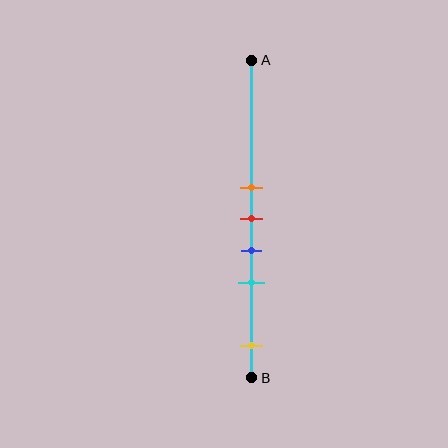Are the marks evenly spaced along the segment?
No, the marks are not evenly spaced.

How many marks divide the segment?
There are 5 marks dividing the segment.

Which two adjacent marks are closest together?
The orange and red marks are the closest adjacent pair.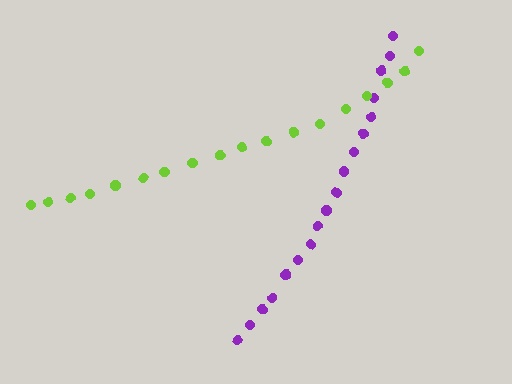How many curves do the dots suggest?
There are 2 distinct paths.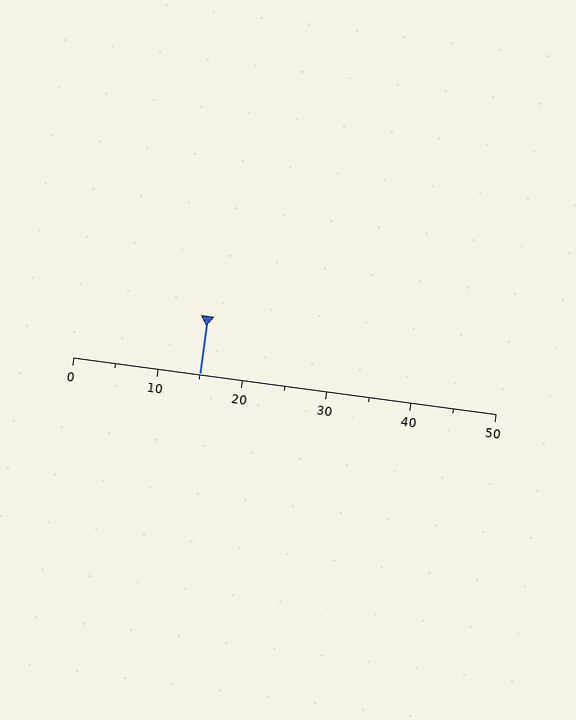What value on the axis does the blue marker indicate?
The marker indicates approximately 15.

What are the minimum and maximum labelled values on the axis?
The axis runs from 0 to 50.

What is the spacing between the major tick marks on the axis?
The major ticks are spaced 10 apart.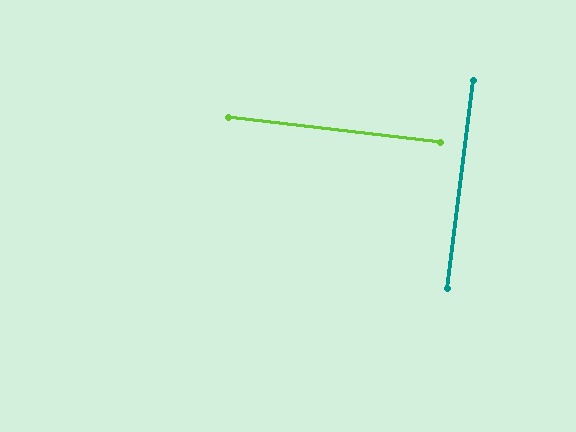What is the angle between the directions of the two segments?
Approximately 90 degrees.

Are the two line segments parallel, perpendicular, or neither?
Perpendicular — they meet at approximately 90°.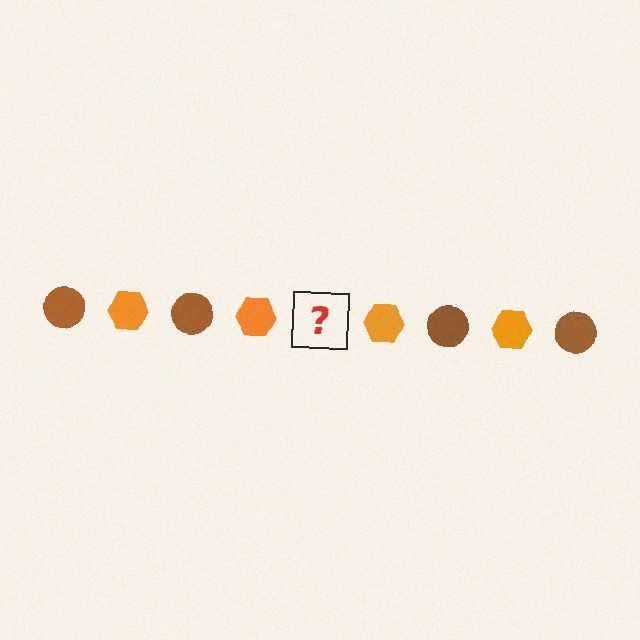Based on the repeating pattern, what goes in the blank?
The blank should be a brown circle.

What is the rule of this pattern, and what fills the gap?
The rule is that the pattern alternates between brown circle and orange hexagon. The gap should be filled with a brown circle.